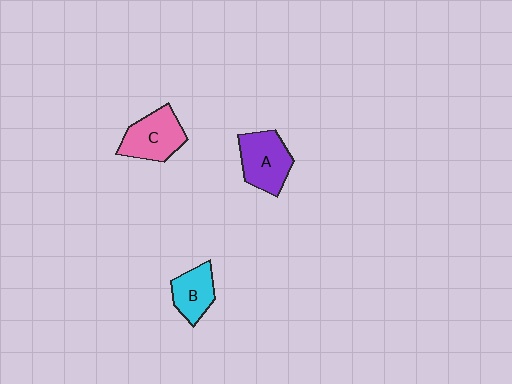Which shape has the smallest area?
Shape B (cyan).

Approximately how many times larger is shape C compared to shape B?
Approximately 1.4 times.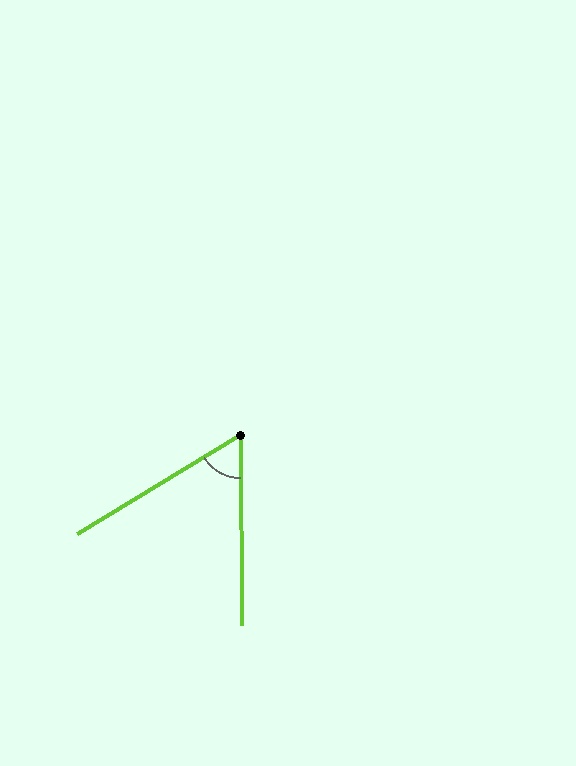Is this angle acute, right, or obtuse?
It is acute.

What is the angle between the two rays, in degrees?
Approximately 59 degrees.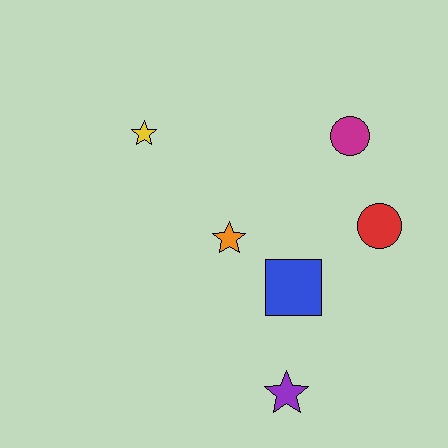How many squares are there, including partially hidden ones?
There is 1 square.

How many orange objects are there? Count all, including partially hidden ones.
There is 1 orange object.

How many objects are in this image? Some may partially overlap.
There are 6 objects.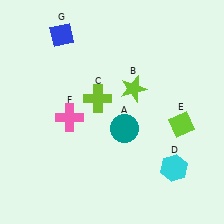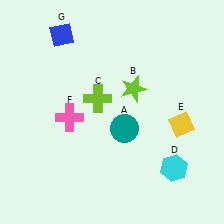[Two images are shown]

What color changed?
The diamond (E) changed from lime in Image 1 to yellow in Image 2.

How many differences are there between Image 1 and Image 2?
There is 1 difference between the two images.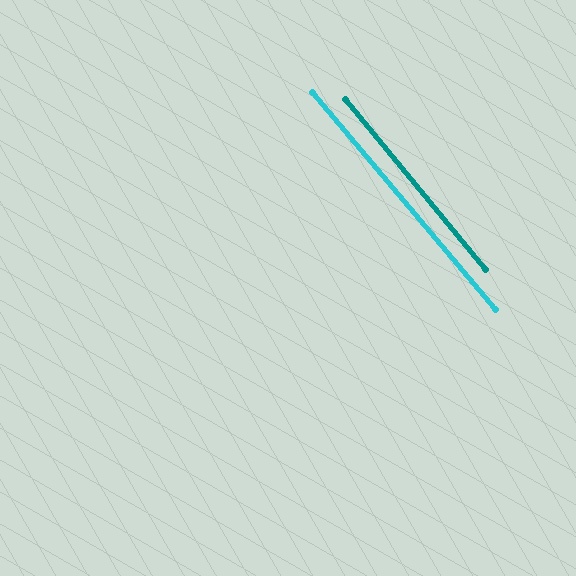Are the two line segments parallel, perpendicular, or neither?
Parallel — their directions differ by only 0.5°.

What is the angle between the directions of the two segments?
Approximately 1 degree.